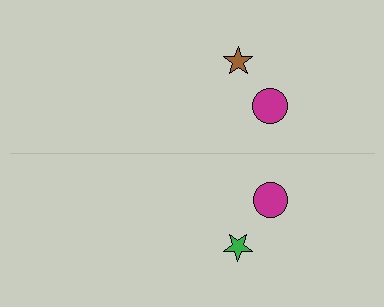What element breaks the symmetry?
The green star on the bottom side breaks the symmetry — its mirror counterpart is brown.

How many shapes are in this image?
There are 4 shapes in this image.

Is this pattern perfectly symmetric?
No, the pattern is not perfectly symmetric. The green star on the bottom side breaks the symmetry — its mirror counterpart is brown.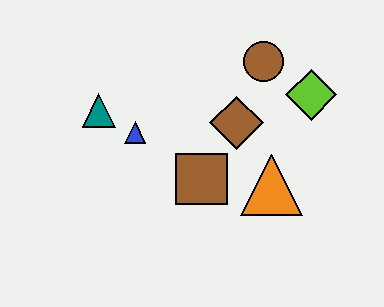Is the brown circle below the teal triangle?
No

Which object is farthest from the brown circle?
The teal triangle is farthest from the brown circle.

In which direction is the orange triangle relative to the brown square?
The orange triangle is to the right of the brown square.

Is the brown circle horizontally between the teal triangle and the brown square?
No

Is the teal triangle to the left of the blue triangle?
Yes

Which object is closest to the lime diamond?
The brown circle is closest to the lime diamond.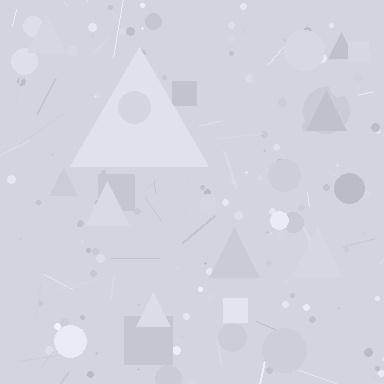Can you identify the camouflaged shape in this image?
The camouflaged shape is a triangle.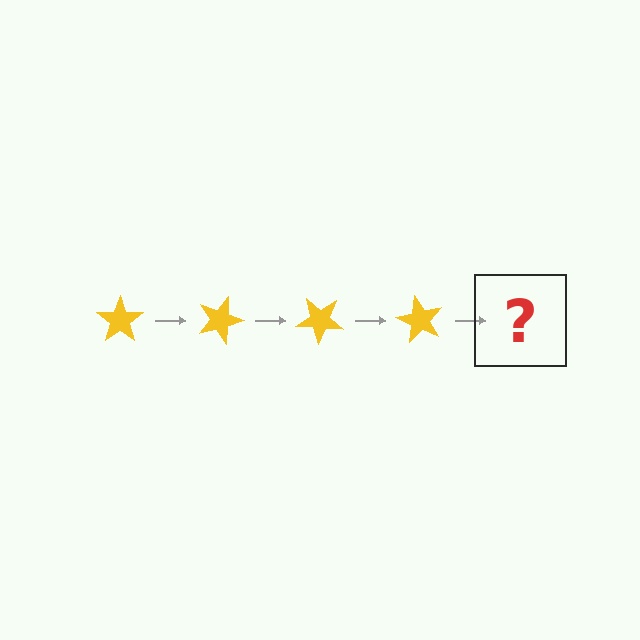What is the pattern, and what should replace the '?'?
The pattern is that the star rotates 20 degrees each step. The '?' should be a yellow star rotated 80 degrees.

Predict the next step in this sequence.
The next step is a yellow star rotated 80 degrees.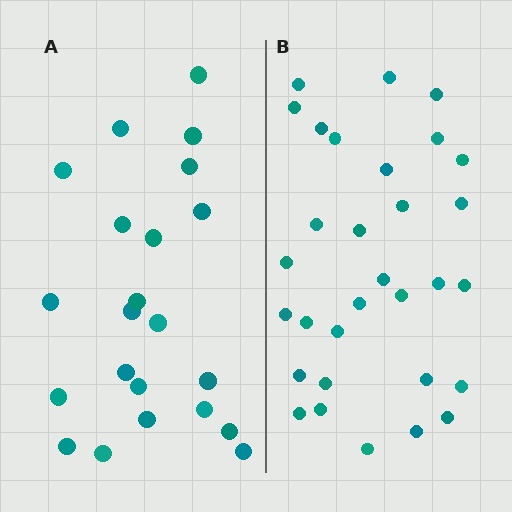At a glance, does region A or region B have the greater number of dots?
Region B (the right region) has more dots.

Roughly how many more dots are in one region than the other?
Region B has roughly 8 or so more dots than region A.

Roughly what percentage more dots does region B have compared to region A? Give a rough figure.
About 40% more.